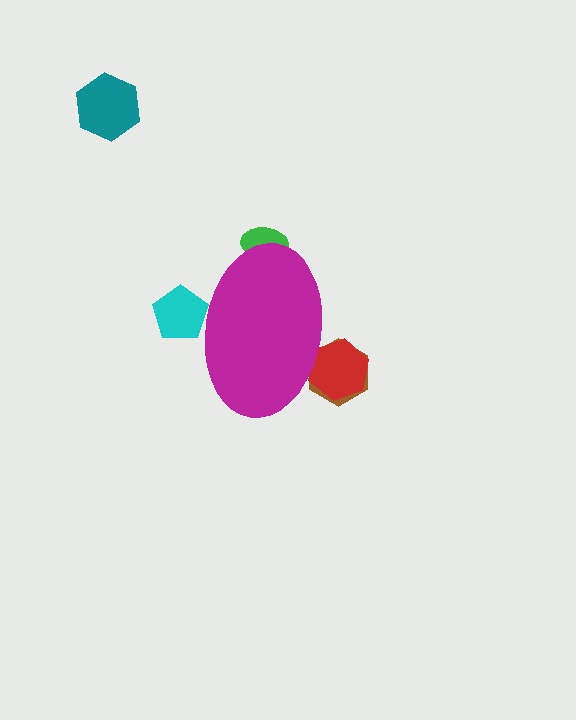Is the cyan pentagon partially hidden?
Yes, the cyan pentagon is partially hidden behind the magenta ellipse.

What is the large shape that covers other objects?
A magenta ellipse.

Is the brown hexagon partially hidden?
Yes, the brown hexagon is partially hidden behind the magenta ellipse.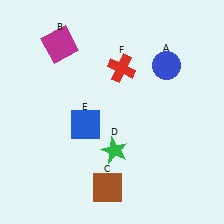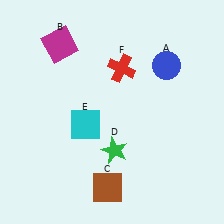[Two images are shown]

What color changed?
The square (E) changed from blue in Image 1 to cyan in Image 2.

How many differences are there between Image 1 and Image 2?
There is 1 difference between the two images.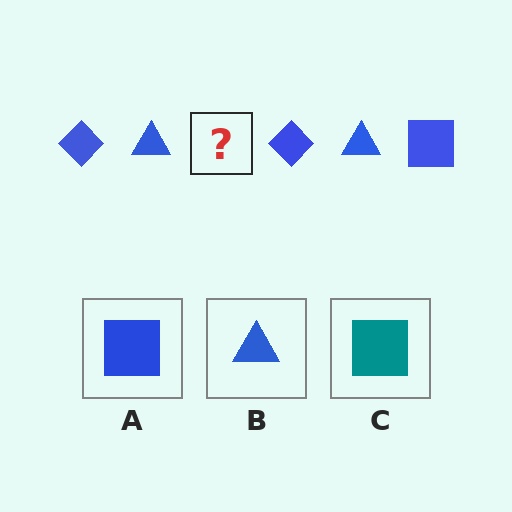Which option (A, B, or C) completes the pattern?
A.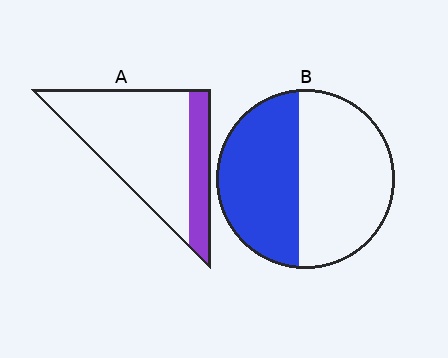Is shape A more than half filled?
No.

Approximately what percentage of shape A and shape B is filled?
A is approximately 25% and B is approximately 45%.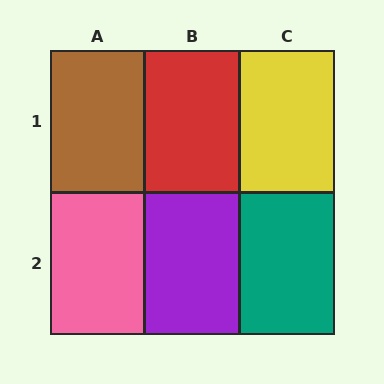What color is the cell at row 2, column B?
Purple.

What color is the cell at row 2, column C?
Teal.